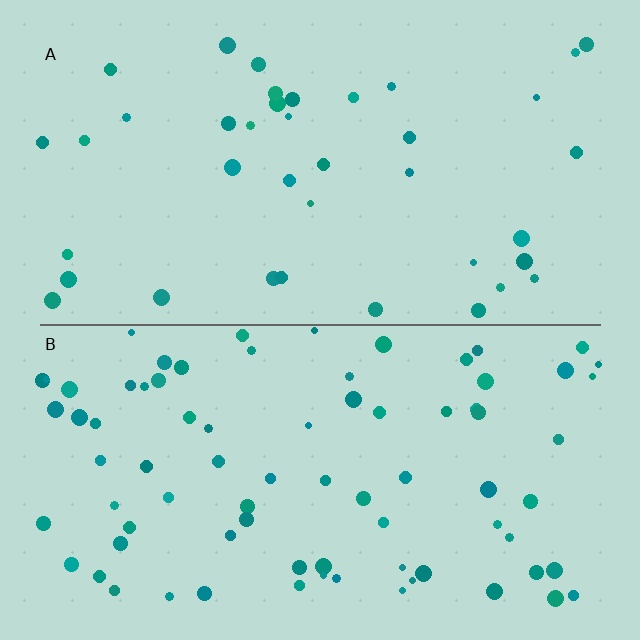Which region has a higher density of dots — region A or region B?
B (the bottom).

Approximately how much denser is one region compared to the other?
Approximately 2.0× — region B over region A.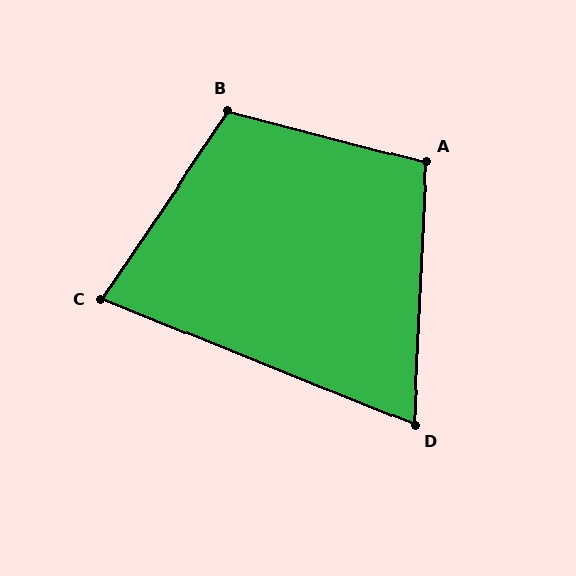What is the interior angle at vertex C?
Approximately 78 degrees (acute).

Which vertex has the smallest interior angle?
D, at approximately 71 degrees.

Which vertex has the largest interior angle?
B, at approximately 109 degrees.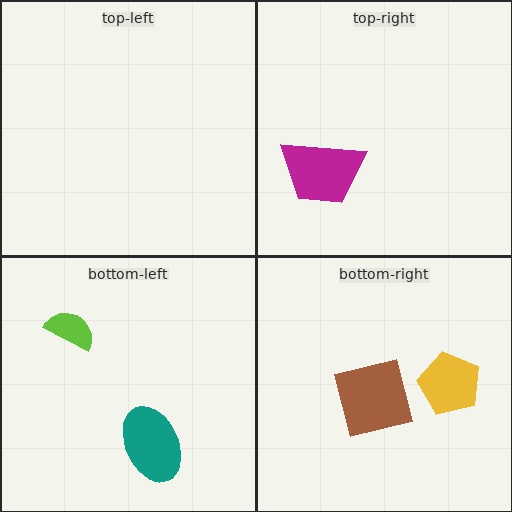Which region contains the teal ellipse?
The bottom-left region.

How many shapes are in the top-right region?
1.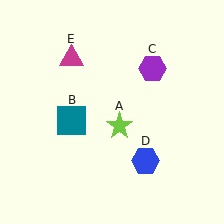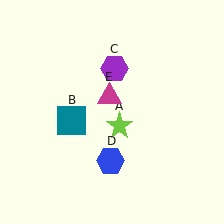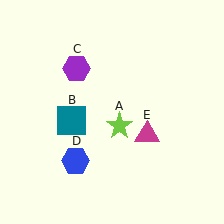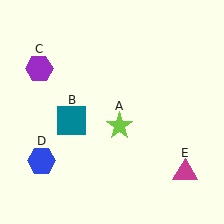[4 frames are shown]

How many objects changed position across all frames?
3 objects changed position: purple hexagon (object C), blue hexagon (object D), magenta triangle (object E).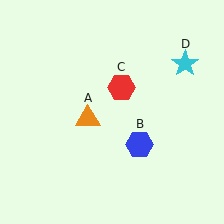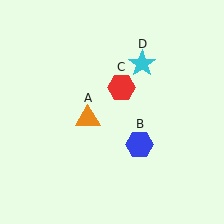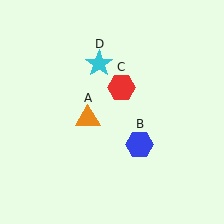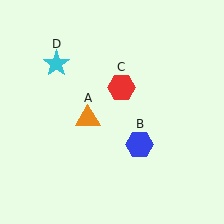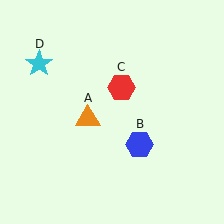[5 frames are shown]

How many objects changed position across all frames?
1 object changed position: cyan star (object D).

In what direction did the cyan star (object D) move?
The cyan star (object D) moved left.